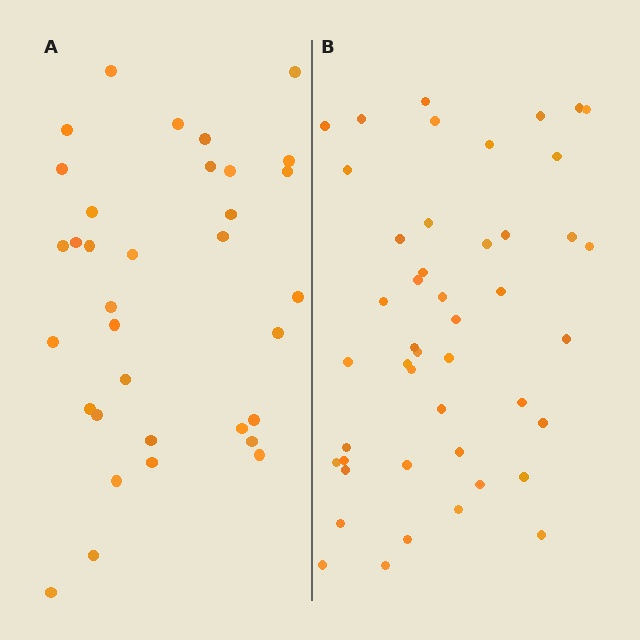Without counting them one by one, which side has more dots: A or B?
Region B (the right region) has more dots.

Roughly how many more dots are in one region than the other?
Region B has roughly 12 or so more dots than region A.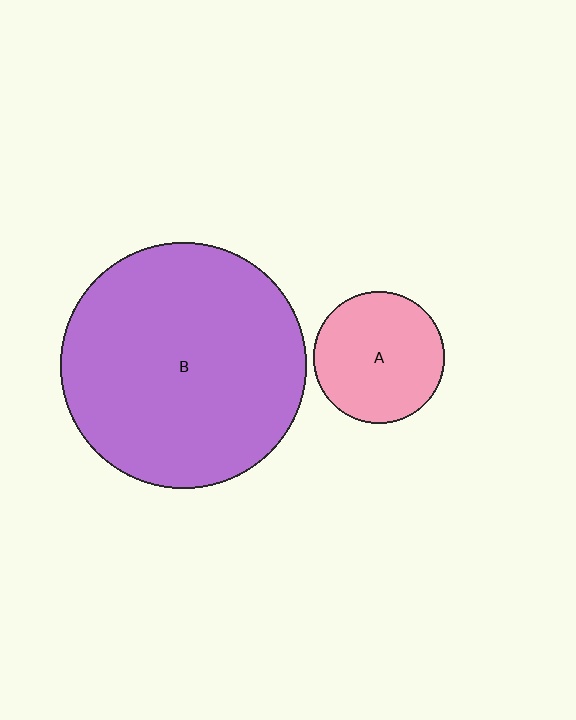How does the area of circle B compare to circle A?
Approximately 3.5 times.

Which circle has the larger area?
Circle B (purple).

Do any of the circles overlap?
No, none of the circles overlap.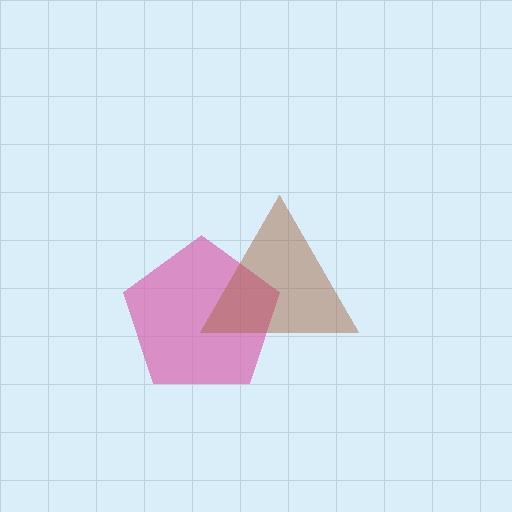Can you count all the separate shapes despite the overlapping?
Yes, there are 2 separate shapes.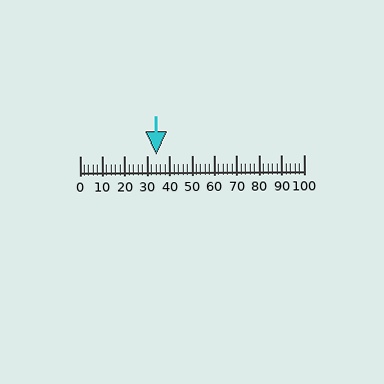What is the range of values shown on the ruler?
The ruler shows values from 0 to 100.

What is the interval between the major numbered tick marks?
The major tick marks are spaced 10 units apart.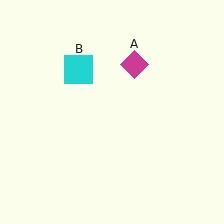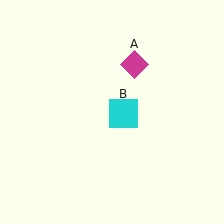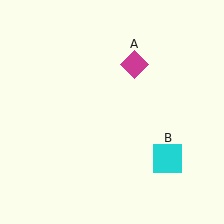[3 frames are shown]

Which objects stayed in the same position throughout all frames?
Magenta diamond (object A) remained stationary.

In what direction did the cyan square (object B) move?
The cyan square (object B) moved down and to the right.